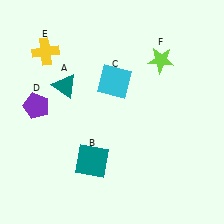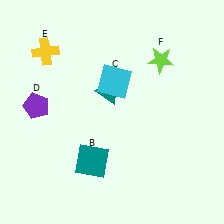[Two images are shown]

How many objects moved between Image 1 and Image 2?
1 object moved between the two images.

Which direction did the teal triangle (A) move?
The teal triangle (A) moved right.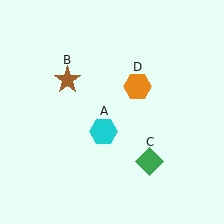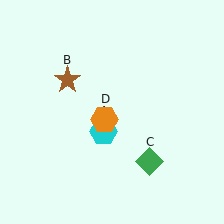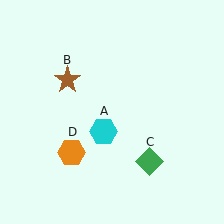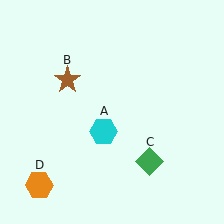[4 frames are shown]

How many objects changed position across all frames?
1 object changed position: orange hexagon (object D).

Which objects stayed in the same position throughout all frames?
Cyan hexagon (object A) and brown star (object B) and green diamond (object C) remained stationary.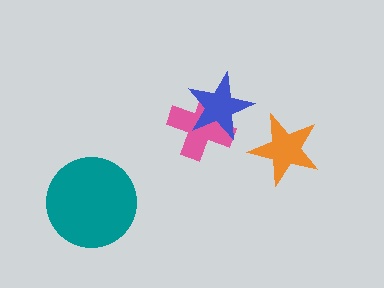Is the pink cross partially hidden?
Yes, it is partially covered by another shape.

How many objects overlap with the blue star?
1 object overlaps with the blue star.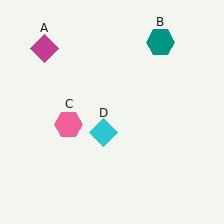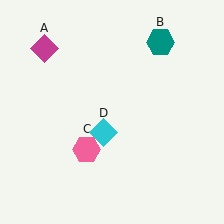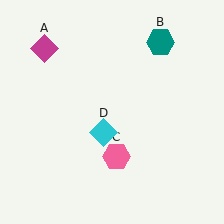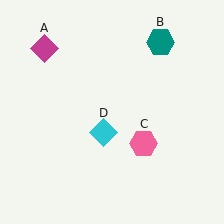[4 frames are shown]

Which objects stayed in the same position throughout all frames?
Magenta diamond (object A) and teal hexagon (object B) and cyan diamond (object D) remained stationary.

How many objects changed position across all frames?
1 object changed position: pink hexagon (object C).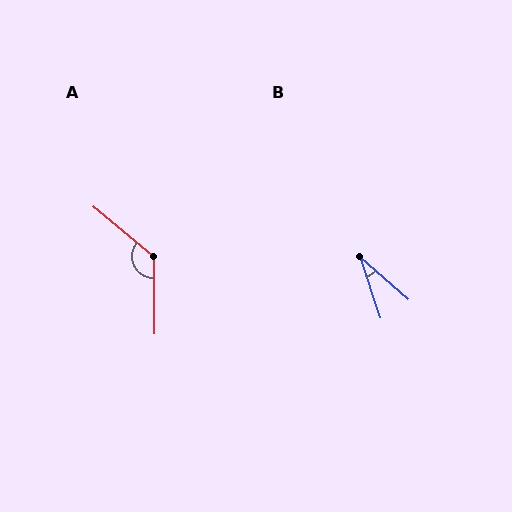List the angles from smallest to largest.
B (30°), A (130°).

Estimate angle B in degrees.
Approximately 30 degrees.